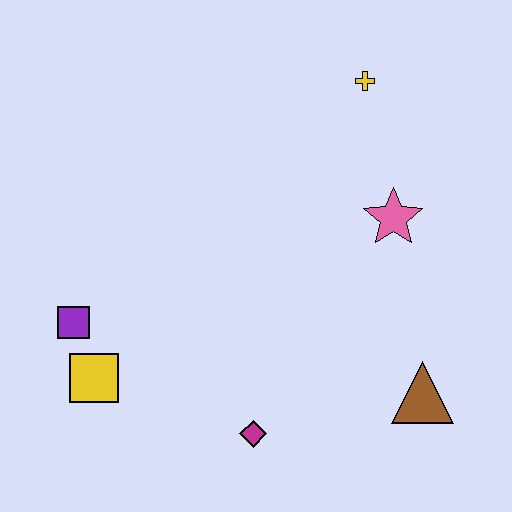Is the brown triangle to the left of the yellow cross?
No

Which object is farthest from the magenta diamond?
The yellow cross is farthest from the magenta diamond.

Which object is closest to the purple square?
The yellow square is closest to the purple square.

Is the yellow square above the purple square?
No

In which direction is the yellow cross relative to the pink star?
The yellow cross is above the pink star.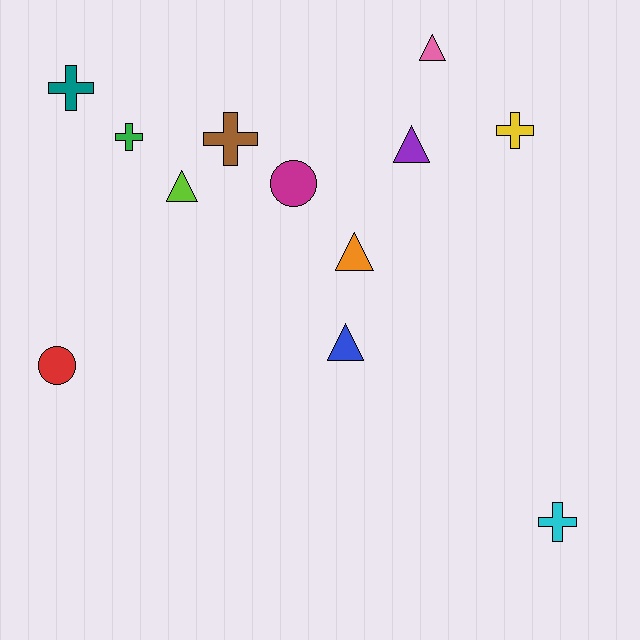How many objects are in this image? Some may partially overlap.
There are 12 objects.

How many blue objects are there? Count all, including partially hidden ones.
There is 1 blue object.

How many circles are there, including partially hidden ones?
There are 2 circles.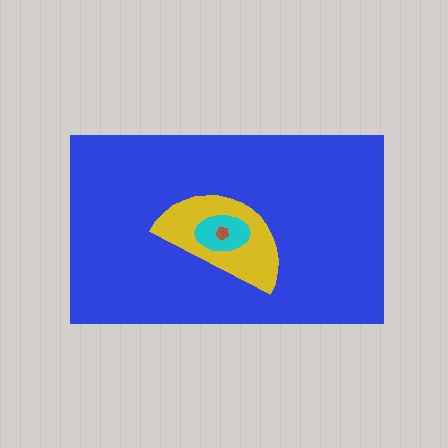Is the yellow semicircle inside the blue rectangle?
Yes.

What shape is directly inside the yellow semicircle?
The cyan ellipse.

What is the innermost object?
The brown pentagon.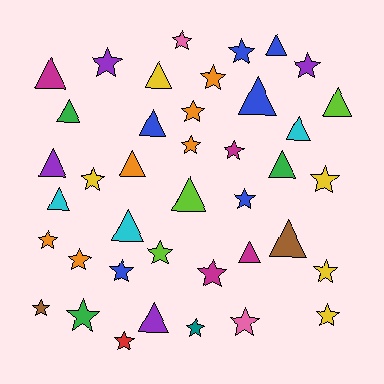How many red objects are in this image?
There is 1 red object.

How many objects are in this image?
There are 40 objects.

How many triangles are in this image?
There are 17 triangles.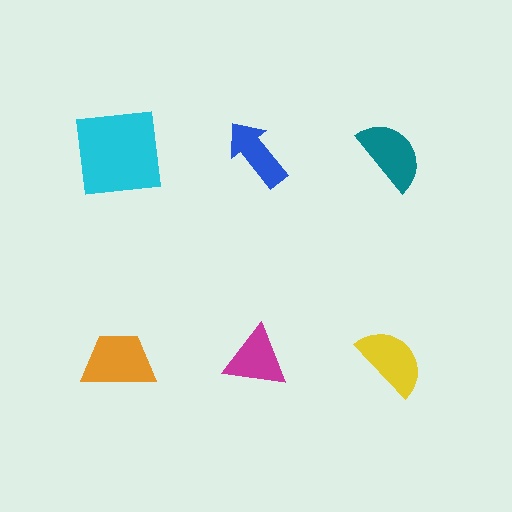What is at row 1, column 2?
A blue arrow.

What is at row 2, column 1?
An orange trapezoid.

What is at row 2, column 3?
A yellow semicircle.